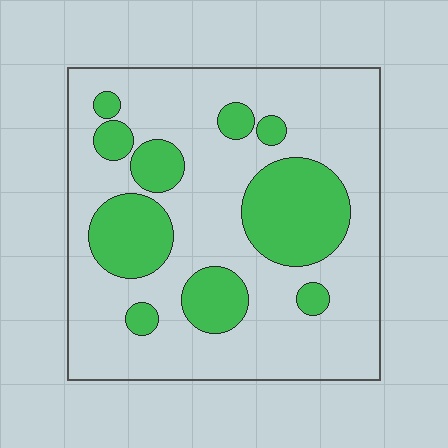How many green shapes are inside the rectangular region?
10.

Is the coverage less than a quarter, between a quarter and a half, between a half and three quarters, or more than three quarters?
Between a quarter and a half.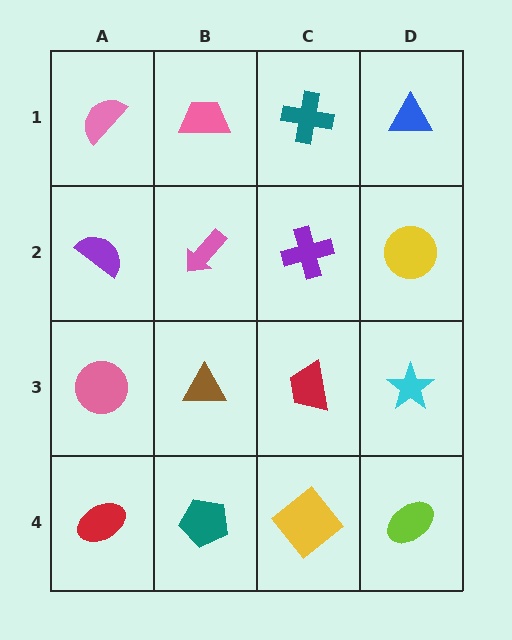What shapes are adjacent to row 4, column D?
A cyan star (row 3, column D), a yellow diamond (row 4, column C).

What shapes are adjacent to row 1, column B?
A pink arrow (row 2, column B), a pink semicircle (row 1, column A), a teal cross (row 1, column C).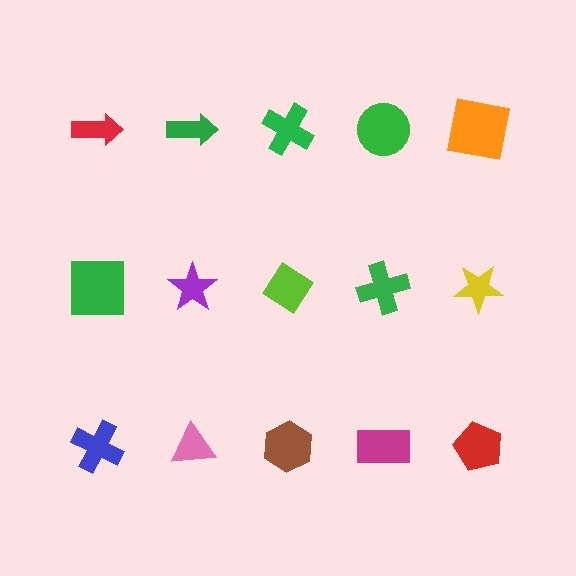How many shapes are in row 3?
5 shapes.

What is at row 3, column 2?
A pink triangle.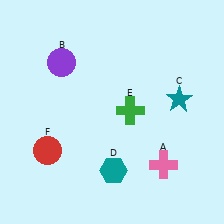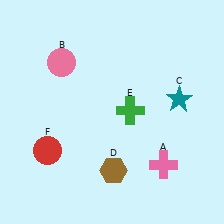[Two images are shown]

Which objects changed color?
B changed from purple to pink. D changed from teal to brown.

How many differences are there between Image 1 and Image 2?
There are 2 differences between the two images.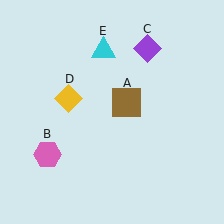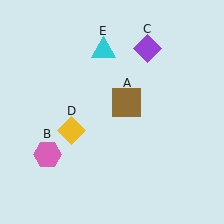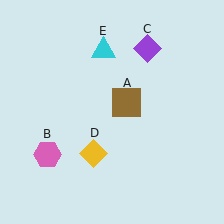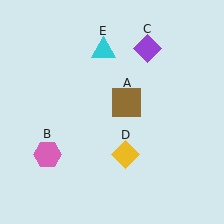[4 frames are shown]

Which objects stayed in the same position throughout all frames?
Brown square (object A) and pink hexagon (object B) and purple diamond (object C) and cyan triangle (object E) remained stationary.